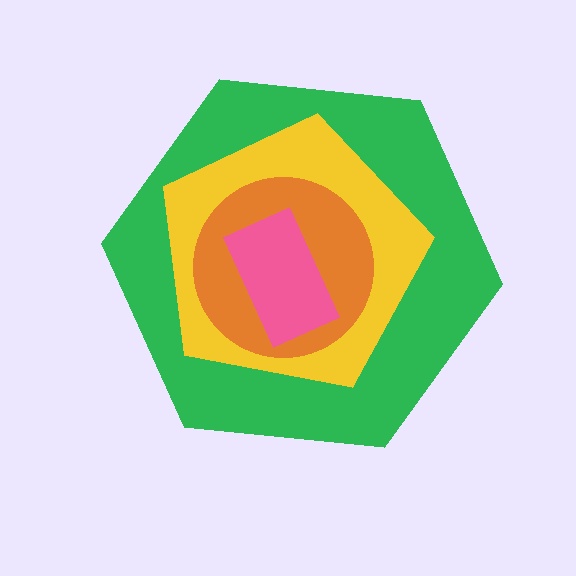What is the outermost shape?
The green hexagon.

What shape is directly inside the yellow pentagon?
The orange circle.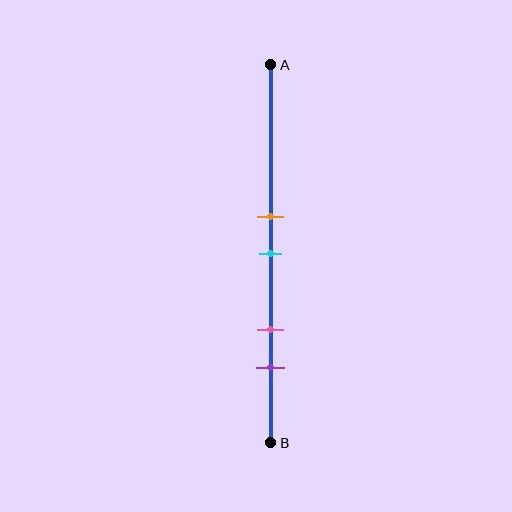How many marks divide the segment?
There are 4 marks dividing the segment.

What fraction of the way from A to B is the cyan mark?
The cyan mark is approximately 50% (0.5) of the way from A to B.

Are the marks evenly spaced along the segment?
No, the marks are not evenly spaced.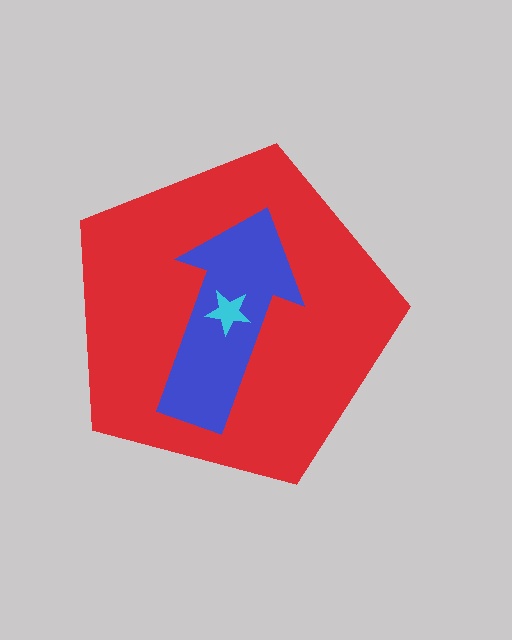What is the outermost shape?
The red pentagon.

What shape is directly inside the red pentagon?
The blue arrow.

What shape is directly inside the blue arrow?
The cyan star.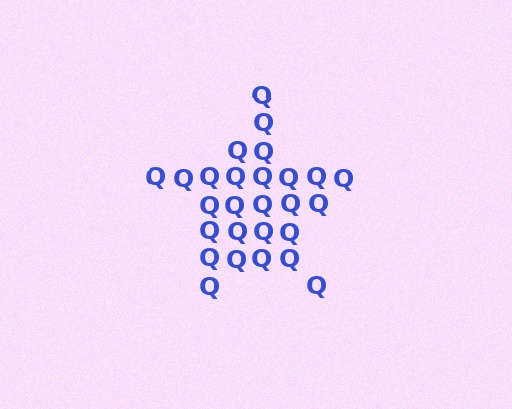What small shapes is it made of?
It is made of small letter Q's.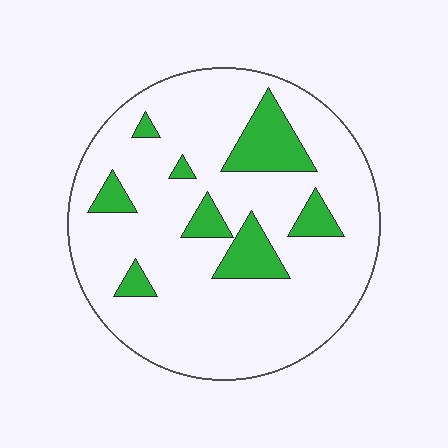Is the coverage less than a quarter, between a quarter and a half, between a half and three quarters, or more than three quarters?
Less than a quarter.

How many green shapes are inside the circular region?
8.